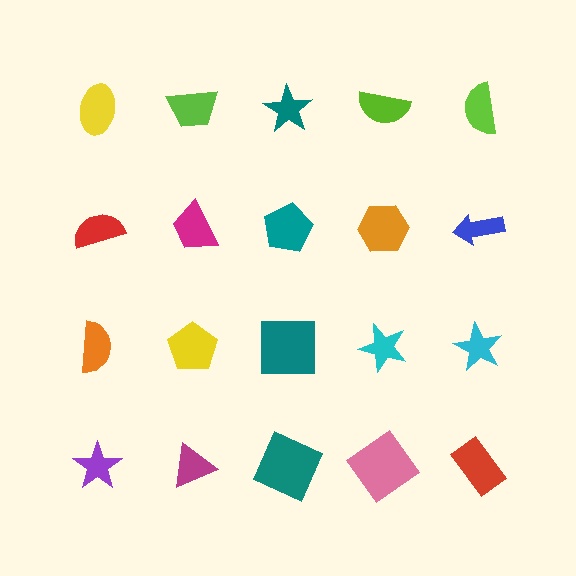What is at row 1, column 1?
A yellow ellipse.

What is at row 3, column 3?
A teal square.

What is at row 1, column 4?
A lime semicircle.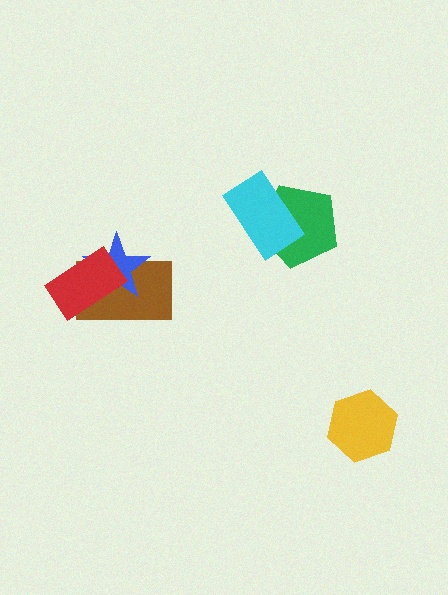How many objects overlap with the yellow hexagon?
0 objects overlap with the yellow hexagon.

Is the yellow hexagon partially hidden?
No, no other shape covers it.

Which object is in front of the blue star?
The red rectangle is in front of the blue star.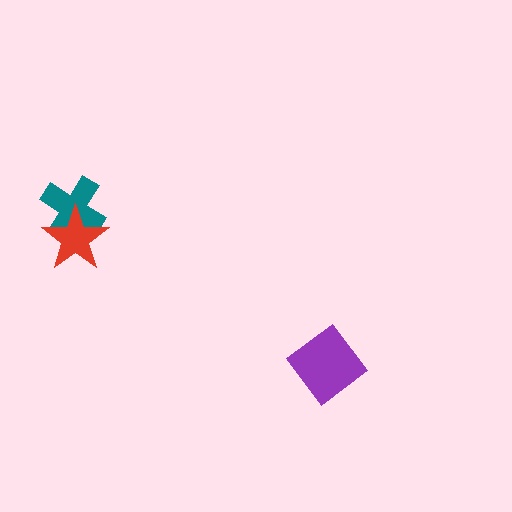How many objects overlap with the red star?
1 object overlaps with the red star.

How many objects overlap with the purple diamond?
0 objects overlap with the purple diamond.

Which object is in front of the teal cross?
The red star is in front of the teal cross.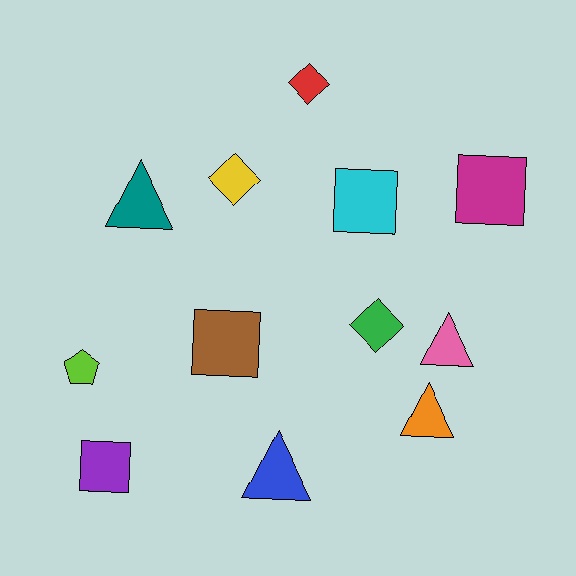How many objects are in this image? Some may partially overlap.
There are 12 objects.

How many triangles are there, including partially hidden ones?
There are 4 triangles.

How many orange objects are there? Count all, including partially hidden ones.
There is 1 orange object.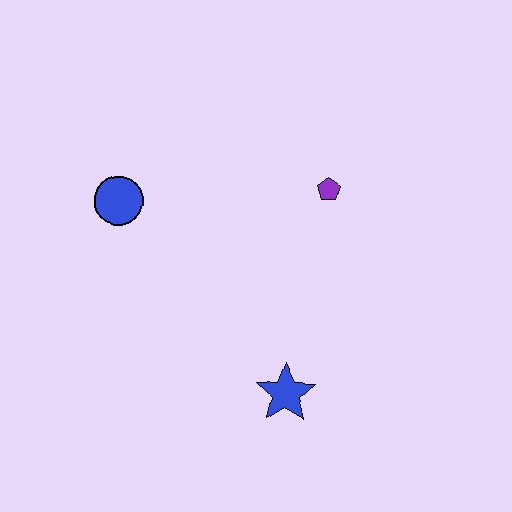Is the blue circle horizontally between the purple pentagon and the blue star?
No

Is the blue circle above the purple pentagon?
No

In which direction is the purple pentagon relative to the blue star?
The purple pentagon is above the blue star.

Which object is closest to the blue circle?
The purple pentagon is closest to the blue circle.